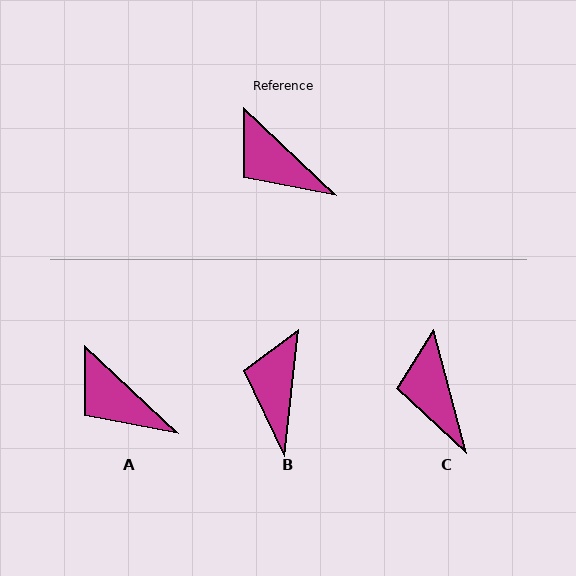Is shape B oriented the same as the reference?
No, it is off by about 53 degrees.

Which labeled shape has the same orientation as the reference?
A.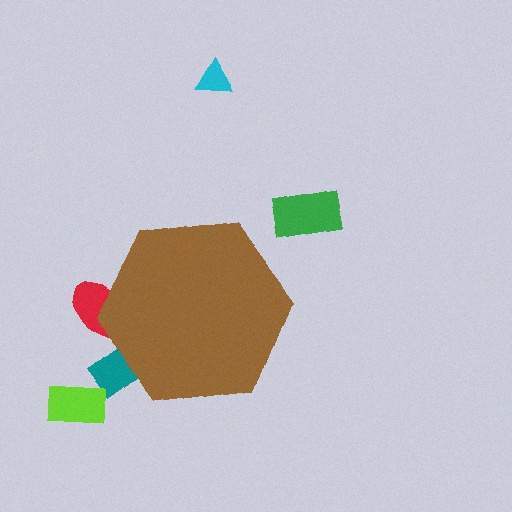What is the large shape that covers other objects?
A brown hexagon.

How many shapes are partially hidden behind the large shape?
2 shapes are partially hidden.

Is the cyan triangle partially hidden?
No, the cyan triangle is fully visible.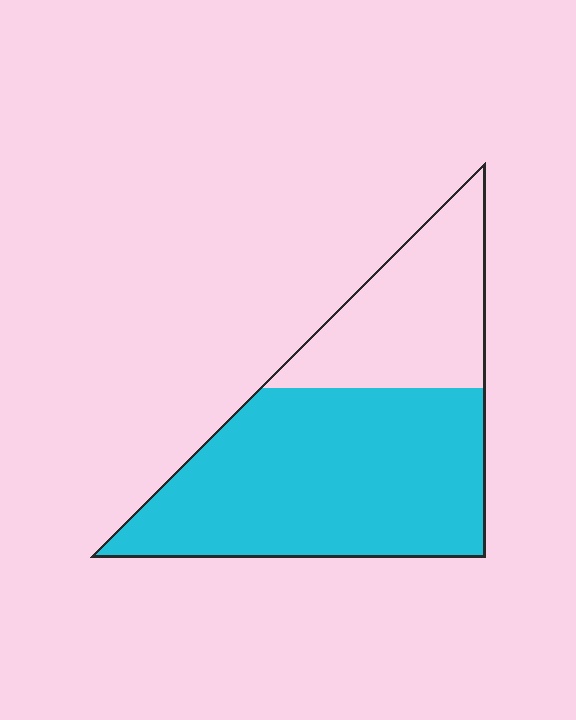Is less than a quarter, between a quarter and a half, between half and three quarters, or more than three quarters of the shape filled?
Between half and three quarters.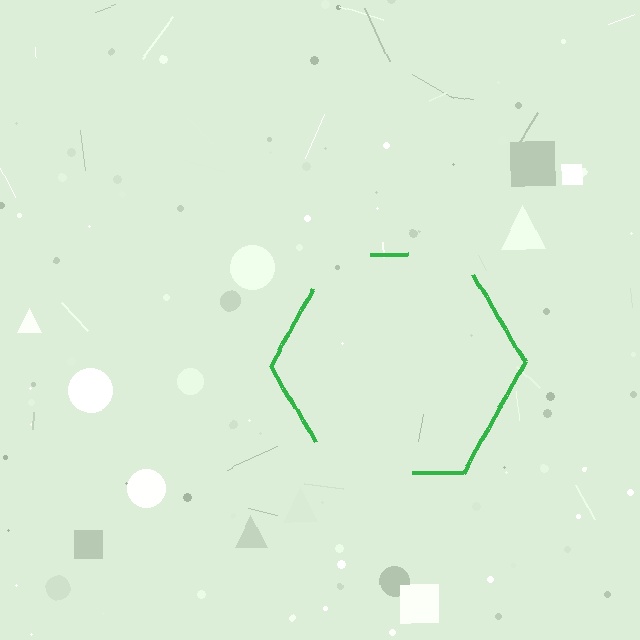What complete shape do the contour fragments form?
The contour fragments form a hexagon.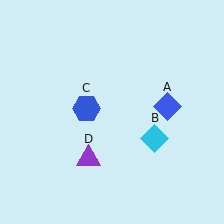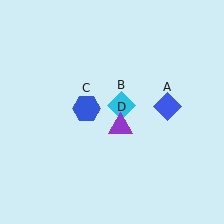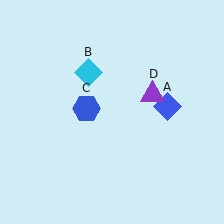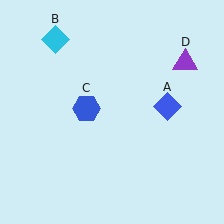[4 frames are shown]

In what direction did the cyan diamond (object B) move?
The cyan diamond (object B) moved up and to the left.